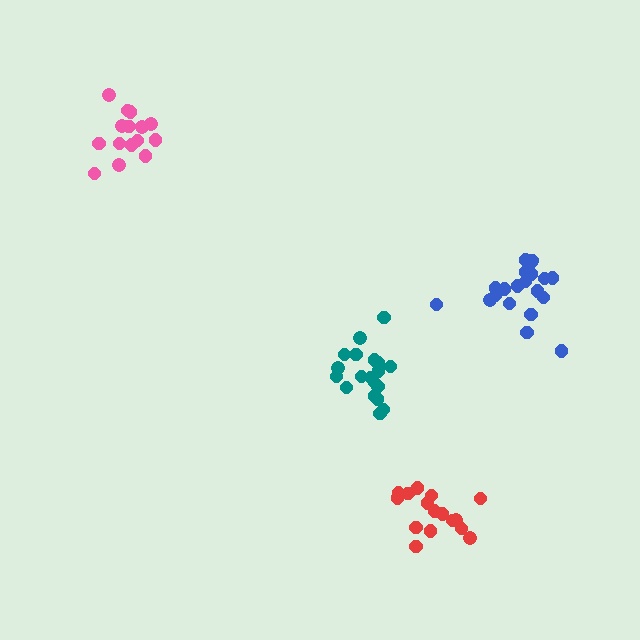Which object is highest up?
The pink cluster is topmost.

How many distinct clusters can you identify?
There are 4 distinct clusters.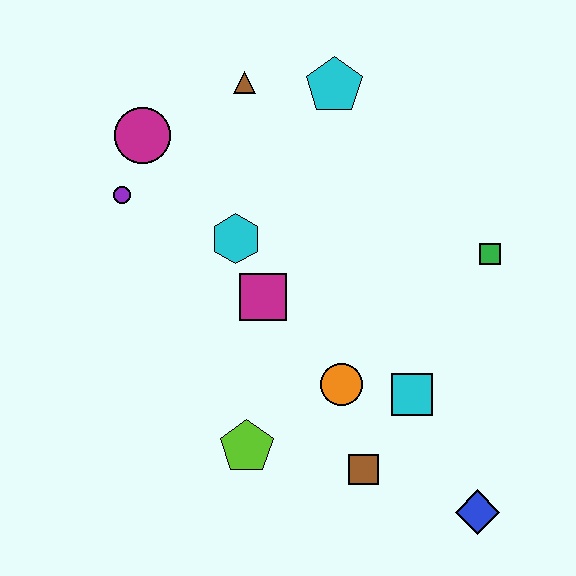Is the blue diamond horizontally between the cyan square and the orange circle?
No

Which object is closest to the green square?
The cyan square is closest to the green square.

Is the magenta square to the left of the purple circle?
No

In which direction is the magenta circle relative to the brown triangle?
The magenta circle is to the left of the brown triangle.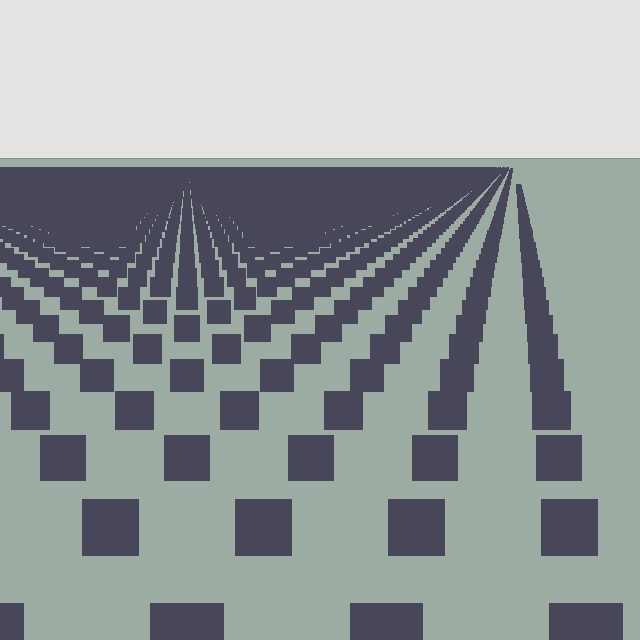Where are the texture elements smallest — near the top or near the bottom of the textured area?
Near the top.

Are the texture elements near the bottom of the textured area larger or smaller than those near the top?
Larger. Near the bottom, elements are closer to the viewer and appear at a bigger on-screen size.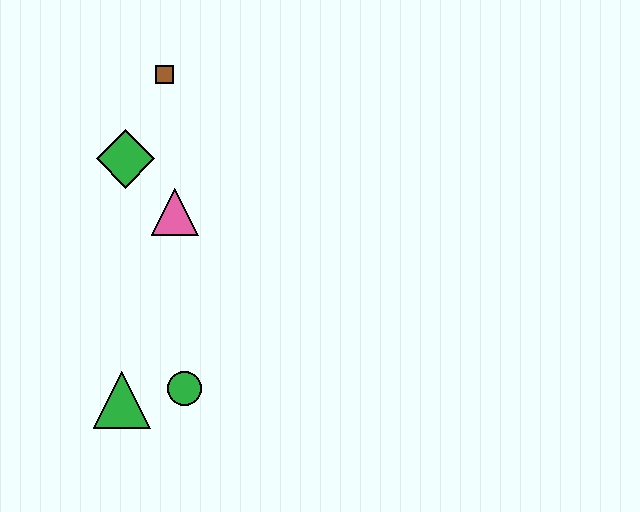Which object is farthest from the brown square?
The green triangle is farthest from the brown square.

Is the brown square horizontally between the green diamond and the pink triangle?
Yes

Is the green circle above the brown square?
No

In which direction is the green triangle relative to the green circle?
The green triangle is to the left of the green circle.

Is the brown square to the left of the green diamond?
No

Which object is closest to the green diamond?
The pink triangle is closest to the green diamond.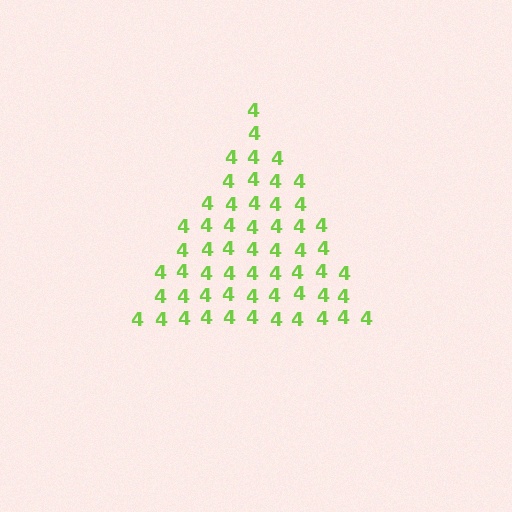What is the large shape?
The large shape is a triangle.